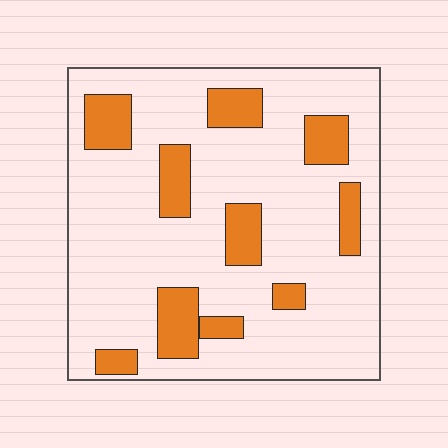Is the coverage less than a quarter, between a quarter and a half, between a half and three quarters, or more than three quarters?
Less than a quarter.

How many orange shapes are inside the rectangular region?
10.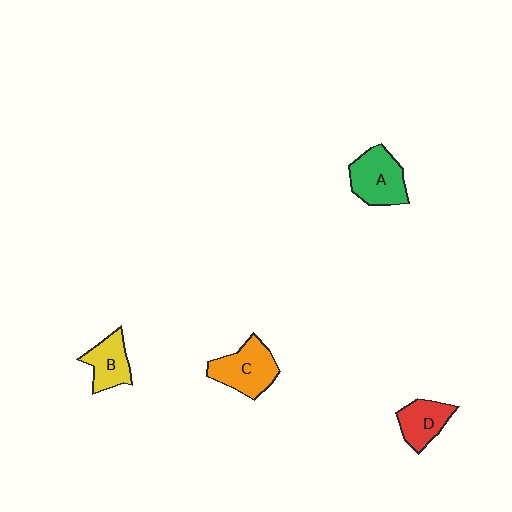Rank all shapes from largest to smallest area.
From largest to smallest: C (orange), A (green), D (red), B (yellow).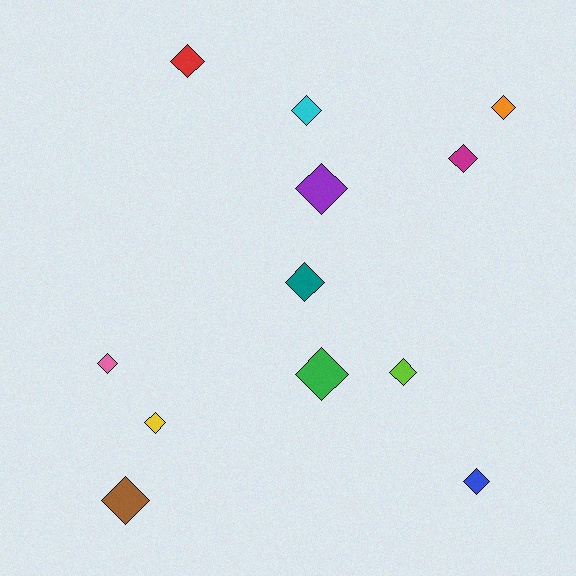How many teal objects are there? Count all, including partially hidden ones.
There is 1 teal object.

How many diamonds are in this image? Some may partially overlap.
There are 12 diamonds.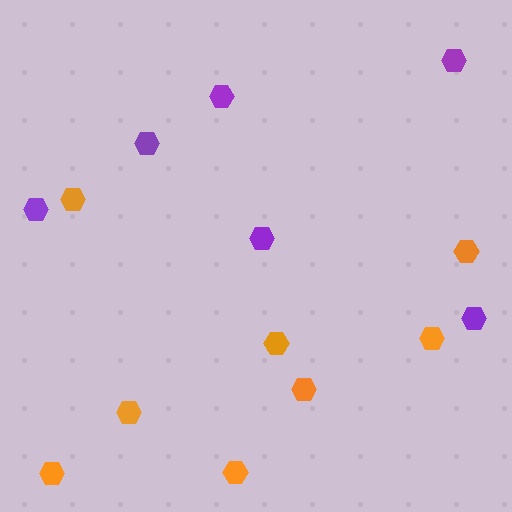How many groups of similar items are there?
There are 2 groups: one group of orange hexagons (8) and one group of purple hexagons (6).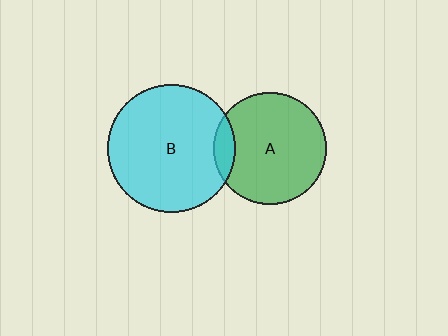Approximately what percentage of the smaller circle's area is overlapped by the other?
Approximately 10%.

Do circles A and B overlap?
Yes.